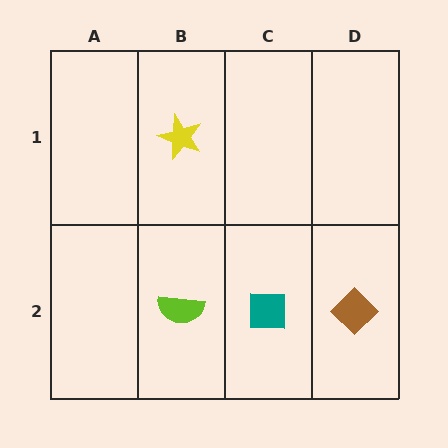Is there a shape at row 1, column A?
No, that cell is empty.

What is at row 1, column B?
A yellow star.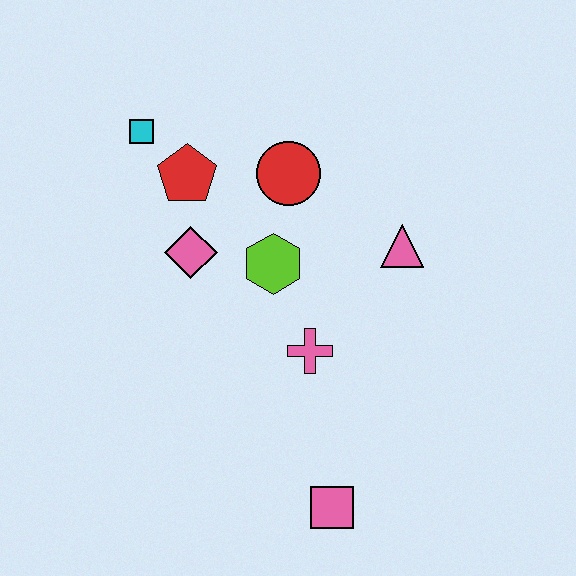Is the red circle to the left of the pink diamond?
No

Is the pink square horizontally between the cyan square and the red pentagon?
No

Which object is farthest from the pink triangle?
The cyan square is farthest from the pink triangle.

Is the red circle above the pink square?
Yes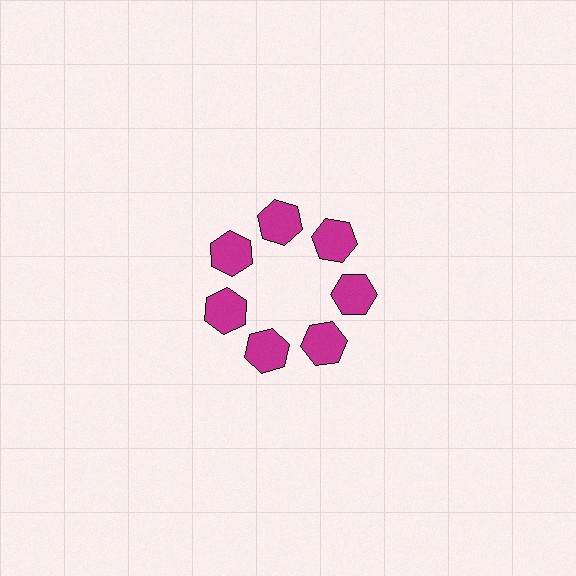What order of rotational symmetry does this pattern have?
This pattern has 7-fold rotational symmetry.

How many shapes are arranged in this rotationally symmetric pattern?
There are 7 shapes, arranged in 7 groups of 1.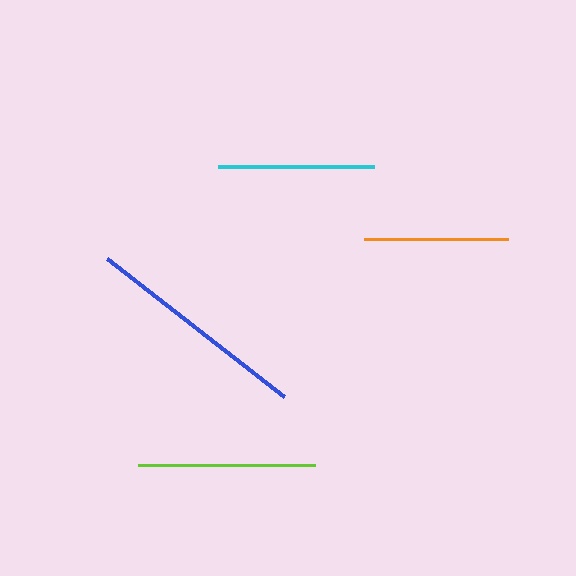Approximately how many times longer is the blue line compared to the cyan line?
The blue line is approximately 1.4 times the length of the cyan line.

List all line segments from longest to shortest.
From longest to shortest: blue, lime, cyan, orange.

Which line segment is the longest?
The blue line is the longest at approximately 225 pixels.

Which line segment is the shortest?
The orange line is the shortest at approximately 143 pixels.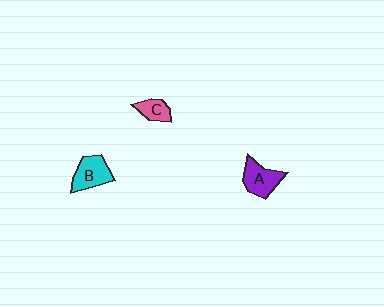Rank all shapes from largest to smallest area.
From largest to smallest: B (cyan), A (purple), C (pink).